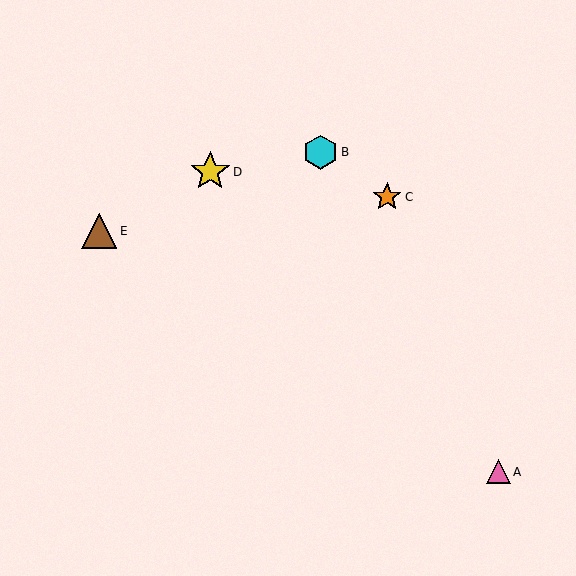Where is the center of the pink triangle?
The center of the pink triangle is at (498, 472).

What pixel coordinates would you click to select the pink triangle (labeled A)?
Click at (498, 472) to select the pink triangle A.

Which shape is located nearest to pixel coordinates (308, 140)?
The cyan hexagon (labeled B) at (321, 152) is nearest to that location.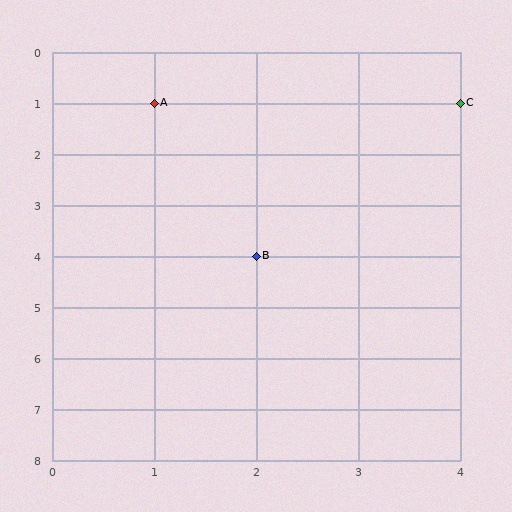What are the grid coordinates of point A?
Point A is at grid coordinates (1, 1).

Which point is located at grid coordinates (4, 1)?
Point C is at (4, 1).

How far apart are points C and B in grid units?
Points C and B are 2 columns and 3 rows apart (about 3.6 grid units diagonally).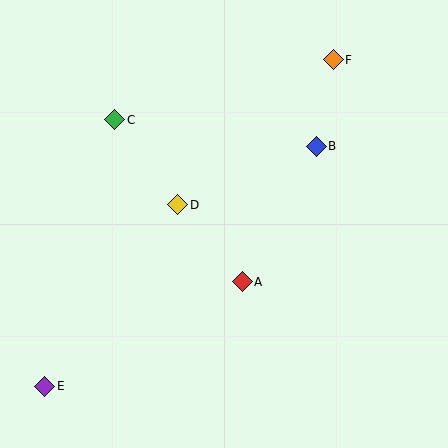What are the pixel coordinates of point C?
Point C is at (115, 120).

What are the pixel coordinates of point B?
Point B is at (316, 146).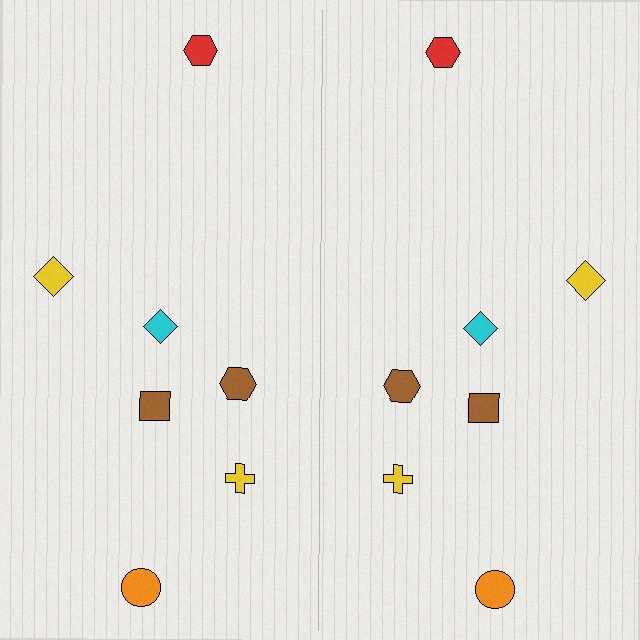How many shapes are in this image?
There are 14 shapes in this image.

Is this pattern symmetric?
Yes, this pattern has bilateral (reflection) symmetry.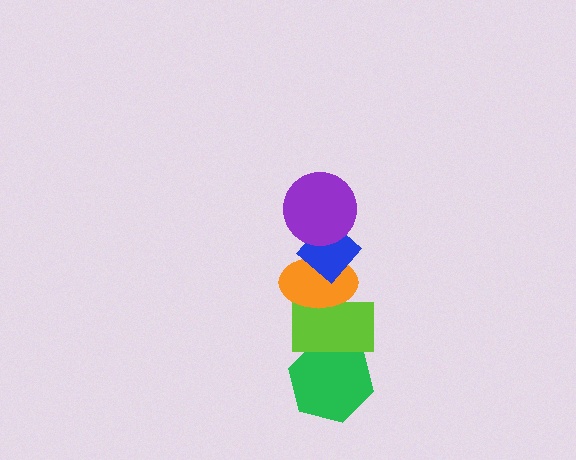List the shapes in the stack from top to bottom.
From top to bottom: the purple circle, the blue diamond, the orange ellipse, the lime rectangle, the green hexagon.